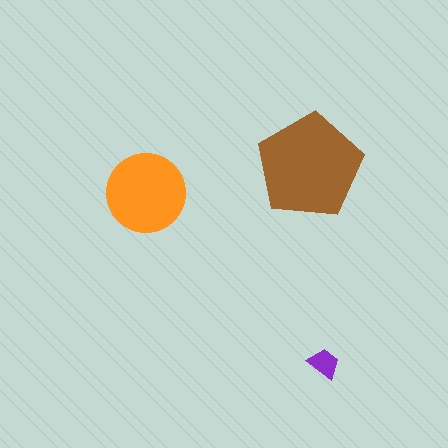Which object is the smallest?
The purple trapezoid.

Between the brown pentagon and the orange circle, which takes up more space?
The brown pentagon.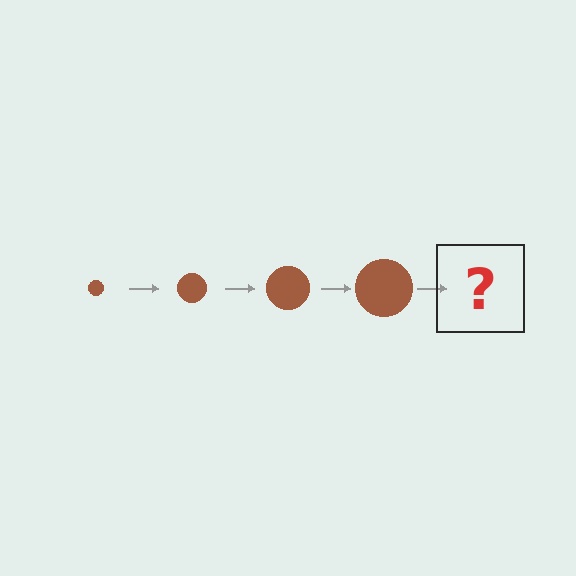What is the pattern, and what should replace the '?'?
The pattern is that the circle gets progressively larger each step. The '?' should be a brown circle, larger than the previous one.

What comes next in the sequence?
The next element should be a brown circle, larger than the previous one.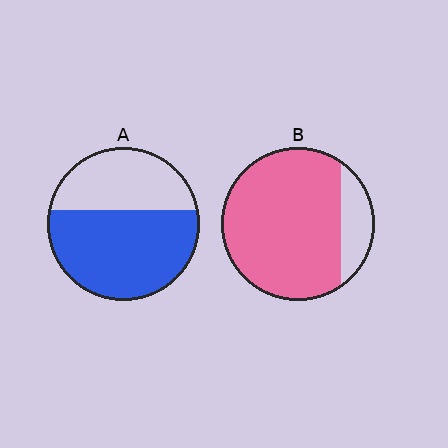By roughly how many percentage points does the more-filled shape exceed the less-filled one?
By roughly 20 percentage points (B over A).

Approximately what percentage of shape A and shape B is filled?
A is approximately 60% and B is approximately 85%.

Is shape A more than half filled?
Yes.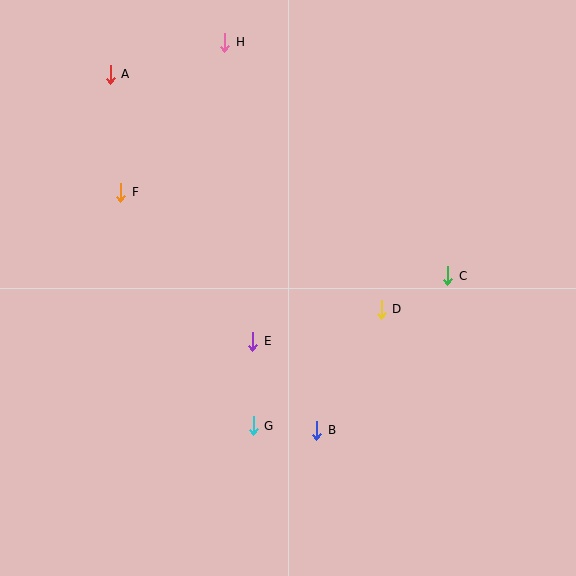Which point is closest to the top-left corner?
Point A is closest to the top-left corner.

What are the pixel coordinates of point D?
Point D is at (381, 309).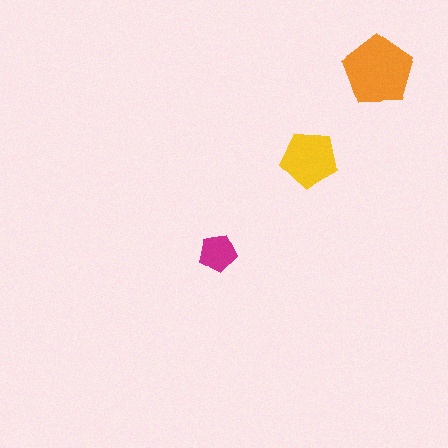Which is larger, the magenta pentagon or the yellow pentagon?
The yellow one.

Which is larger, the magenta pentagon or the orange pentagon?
The orange one.